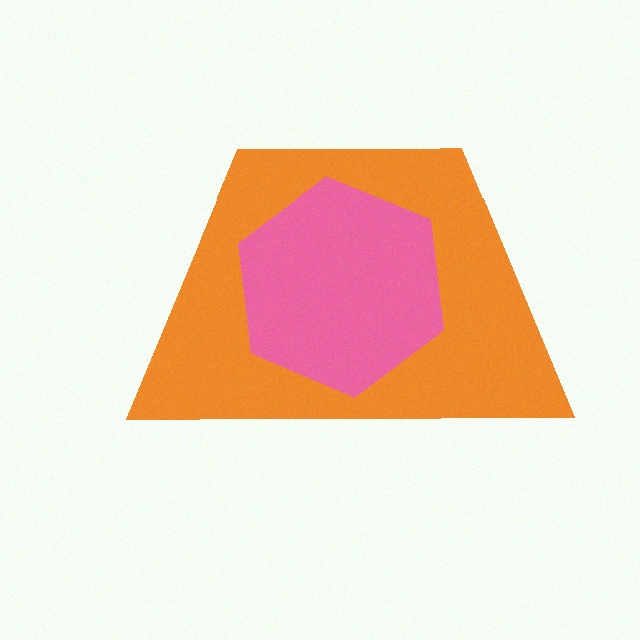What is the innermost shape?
The pink hexagon.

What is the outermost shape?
The orange trapezoid.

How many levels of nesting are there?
2.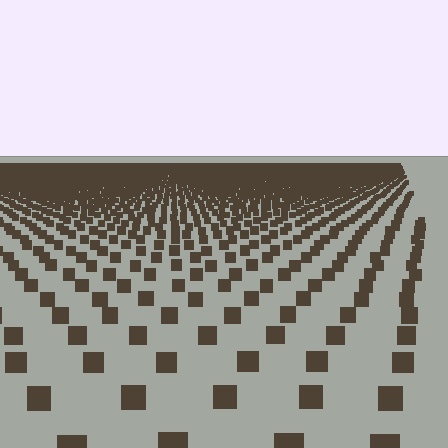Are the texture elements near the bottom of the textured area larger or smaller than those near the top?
Larger. Near the bottom, elements are closer to the viewer and appear at a bigger on-screen size.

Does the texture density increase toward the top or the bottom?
Density increases toward the top.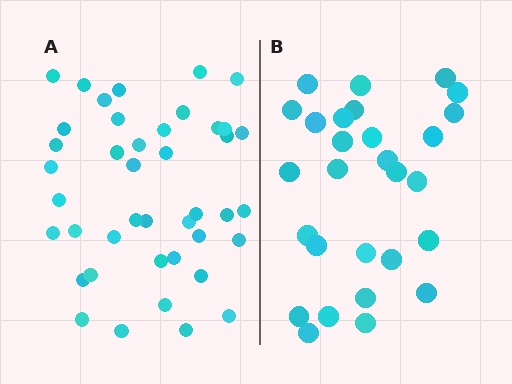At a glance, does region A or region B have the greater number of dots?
Region A (the left region) has more dots.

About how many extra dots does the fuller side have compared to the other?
Region A has approximately 15 more dots than region B.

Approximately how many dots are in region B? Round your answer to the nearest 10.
About 30 dots. (The exact count is 28, which rounds to 30.)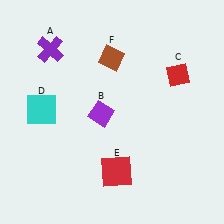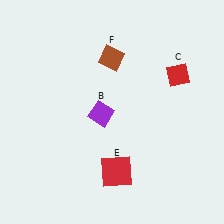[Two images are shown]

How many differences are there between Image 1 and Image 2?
There are 2 differences between the two images.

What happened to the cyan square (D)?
The cyan square (D) was removed in Image 2. It was in the top-left area of Image 1.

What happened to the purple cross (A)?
The purple cross (A) was removed in Image 2. It was in the top-left area of Image 1.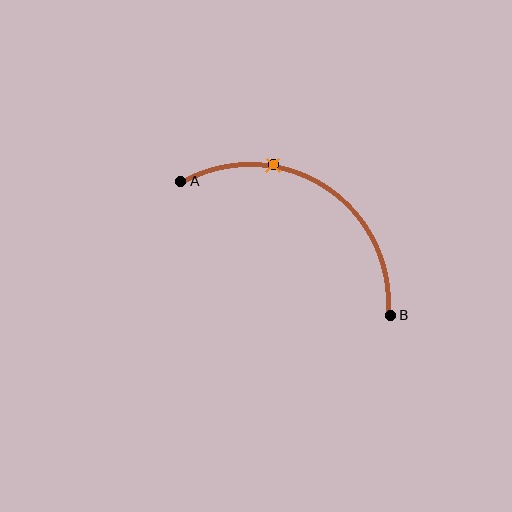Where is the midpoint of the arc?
The arc midpoint is the point on the curve farthest from the straight line joining A and B. It sits above that line.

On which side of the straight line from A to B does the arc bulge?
The arc bulges above the straight line connecting A and B.